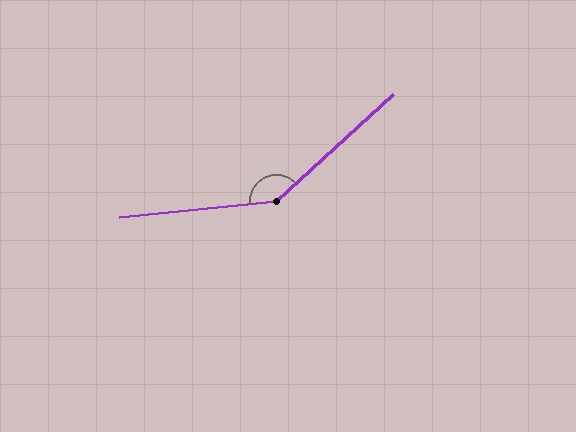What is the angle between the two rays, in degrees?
Approximately 144 degrees.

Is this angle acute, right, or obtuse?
It is obtuse.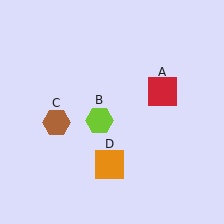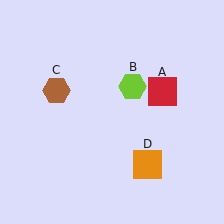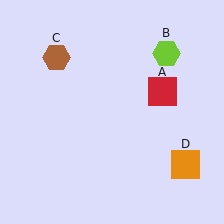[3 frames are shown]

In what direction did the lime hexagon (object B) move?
The lime hexagon (object B) moved up and to the right.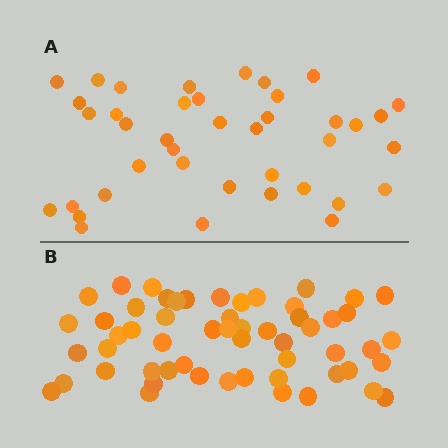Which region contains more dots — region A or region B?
Region B (the bottom region) has more dots.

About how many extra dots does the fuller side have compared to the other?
Region B has approximately 15 more dots than region A.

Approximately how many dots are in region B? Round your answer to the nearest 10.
About 60 dots. (The exact count is 56, which rounds to 60.)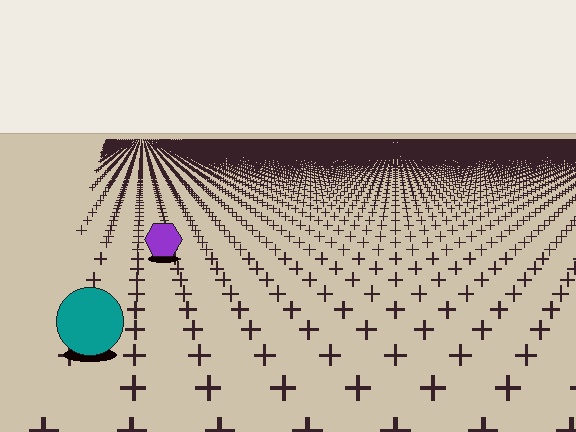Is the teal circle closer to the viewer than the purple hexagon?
Yes. The teal circle is closer — you can tell from the texture gradient: the ground texture is coarser near it.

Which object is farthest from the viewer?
The purple hexagon is farthest from the viewer. It appears smaller and the ground texture around it is denser.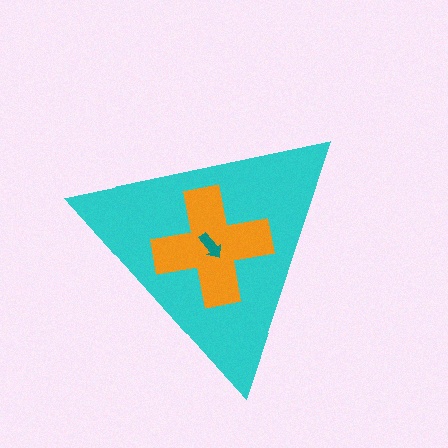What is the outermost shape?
The cyan triangle.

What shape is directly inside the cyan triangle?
The orange cross.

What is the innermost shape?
The teal arrow.